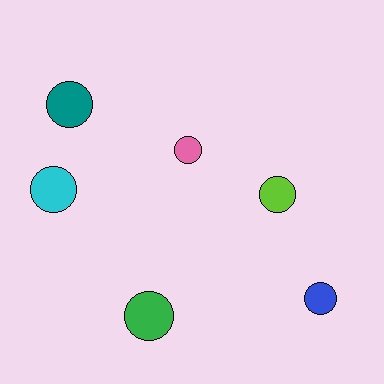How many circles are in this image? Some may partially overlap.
There are 6 circles.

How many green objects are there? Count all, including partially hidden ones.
There is 1 green object.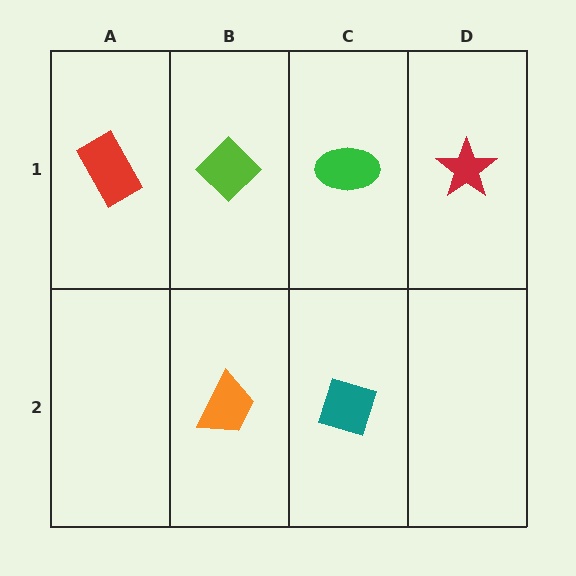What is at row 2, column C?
A teal diamond.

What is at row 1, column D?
A red star.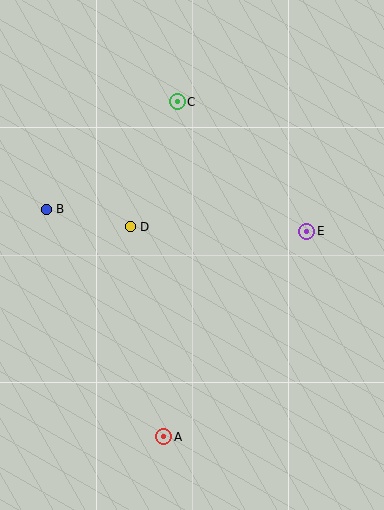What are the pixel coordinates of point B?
Point B is at (46, 209).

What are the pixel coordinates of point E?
Point E is at (307, 231).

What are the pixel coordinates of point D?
Point D is at (130, 227).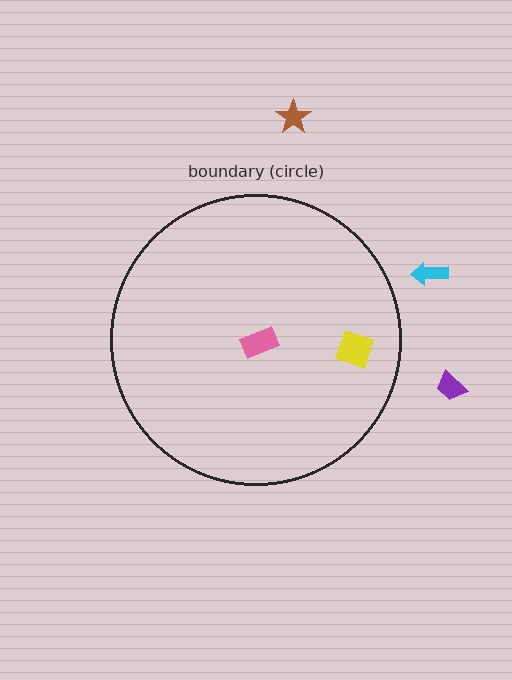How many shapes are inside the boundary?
2 inside, 3 outside.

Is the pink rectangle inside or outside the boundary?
Inside.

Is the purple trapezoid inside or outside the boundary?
Outside.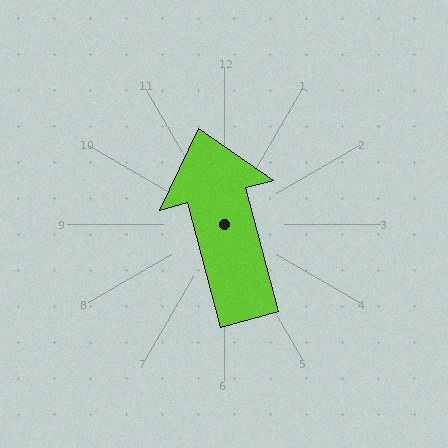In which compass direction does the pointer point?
North.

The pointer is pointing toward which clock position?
Roughly 12 o'clock.